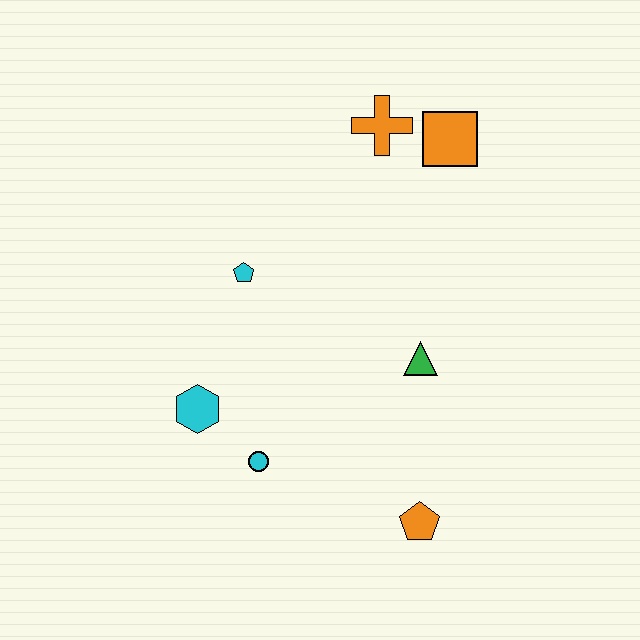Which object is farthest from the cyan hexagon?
The orange square is farthest from the cyan hexagon.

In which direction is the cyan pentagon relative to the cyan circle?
The cyan pentagon is above the cyan circle.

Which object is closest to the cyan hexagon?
The cyan circle is closest to the cyan hexagon.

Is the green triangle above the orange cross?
No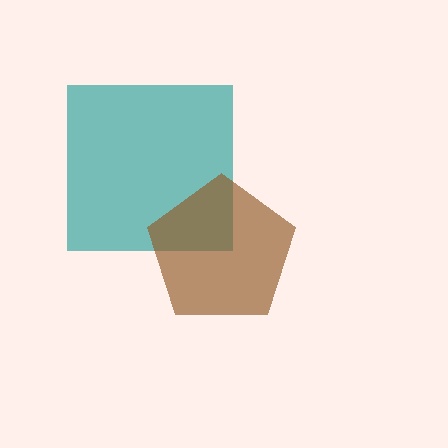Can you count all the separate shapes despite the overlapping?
Yes, there are 2 separate shapes.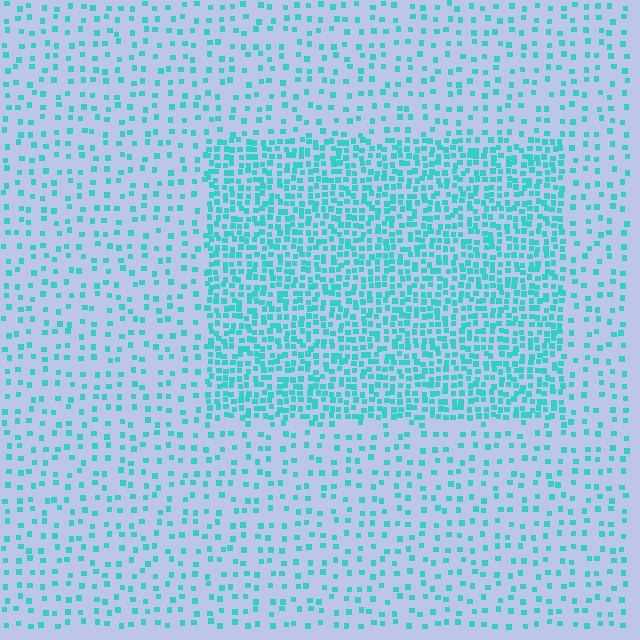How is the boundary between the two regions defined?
The boundary is defined by a change in element density (approximately 2.7x ratio). All elements are the same color, size, and shape.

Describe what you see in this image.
The image contains small cyan elements arranged at two different densities. A rectangle-shaped region is visible where the elements are more densely packed than the surrounding area.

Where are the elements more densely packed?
The elements are more densely packed inside the rectangle boundary.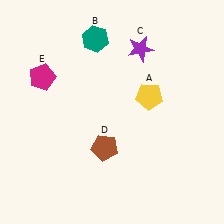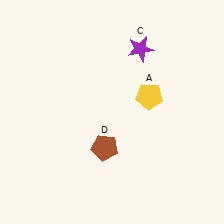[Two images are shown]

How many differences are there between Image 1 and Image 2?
There are 2 differences between the two images.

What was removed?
The teal hexagon (B), the magenta pentagon (E) were removed in Image 2.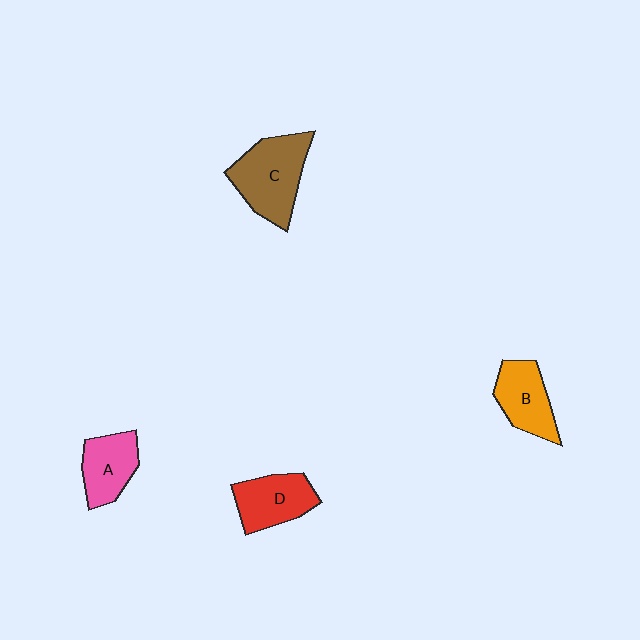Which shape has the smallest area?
Shape A (pink).